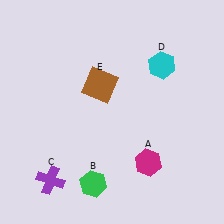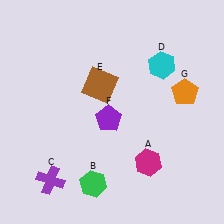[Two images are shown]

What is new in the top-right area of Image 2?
An orange pentagon (G) was added in the top-right area of Image 2.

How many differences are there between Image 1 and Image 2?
There are 2 differences between the two images.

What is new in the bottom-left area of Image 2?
A purple pentagon (F) was added in the bottom-left area of Image 2.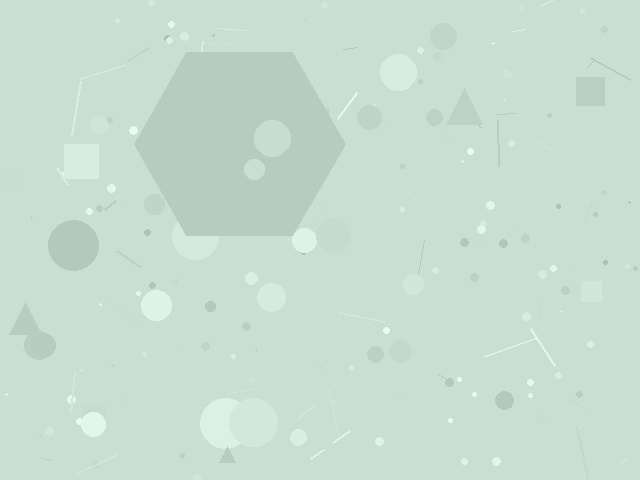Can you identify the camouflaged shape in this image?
The camouflaged shape is a hexagon.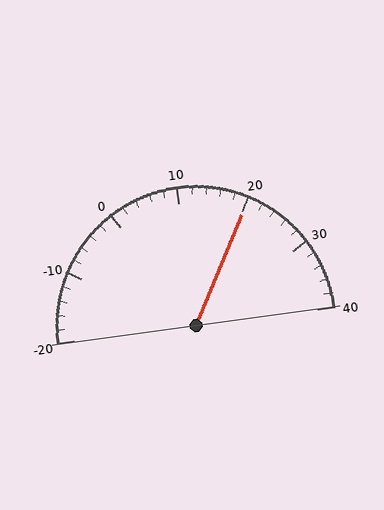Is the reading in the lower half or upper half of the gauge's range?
The reading is in the upper half of the range (-20 to 40).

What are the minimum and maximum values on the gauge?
The gauge ranges from -20 to 40.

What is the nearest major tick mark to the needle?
The nearest major tick mark is 20.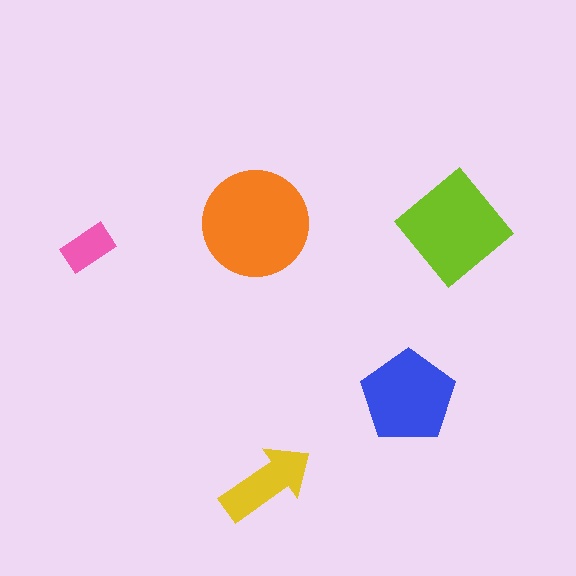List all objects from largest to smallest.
The orange circle, the lime diamond, the blue pentagon, the yellow arrow, the pink rectangle.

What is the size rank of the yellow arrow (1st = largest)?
4th.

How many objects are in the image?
There are 5 objects in the image.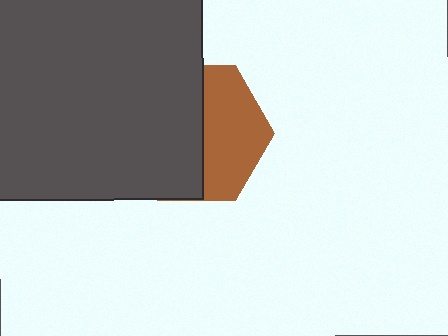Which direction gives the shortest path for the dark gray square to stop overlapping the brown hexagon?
Moving left gives the shortest separation.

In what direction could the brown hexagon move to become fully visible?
The brown hexagon could move right. That would shift it out from behind the dark gray square entirely.